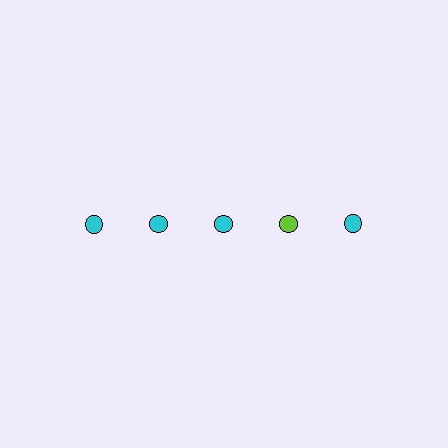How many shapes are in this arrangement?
There are 5 shapes arranged in a grid pattern.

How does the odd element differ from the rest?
It has a different color: lime instead of cyan.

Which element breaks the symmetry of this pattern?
The lime circle in the top row, second from right column breaks the symmetry. All other shapes are cyan circles.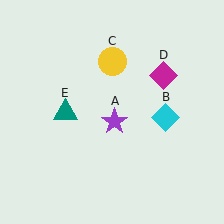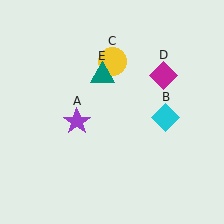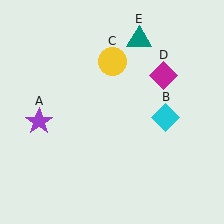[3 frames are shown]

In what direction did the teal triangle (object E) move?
The teal triangle (object E) moved up and to the right.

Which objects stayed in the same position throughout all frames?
Cyan diamond (object B) and yellow circle (object C) and magenta diamond (object D) remained stationary.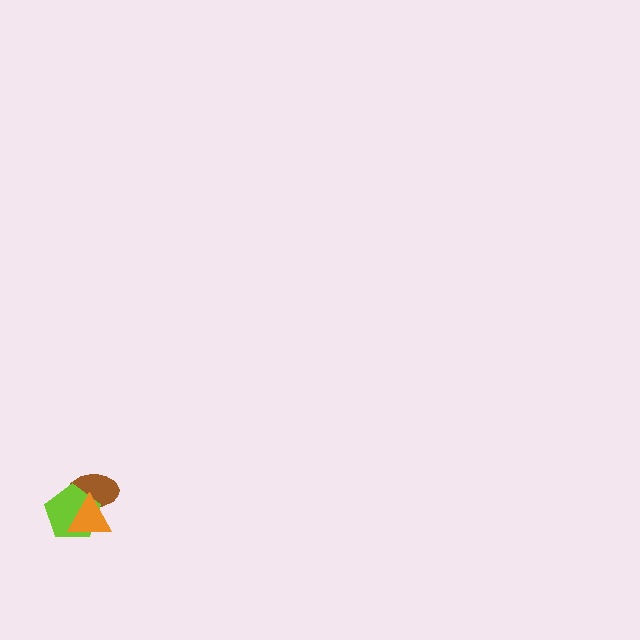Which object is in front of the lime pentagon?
The orange triangle is in front of the lime pentagon.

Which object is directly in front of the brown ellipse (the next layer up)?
The lime pentagon is directly in front of the brown ellipse.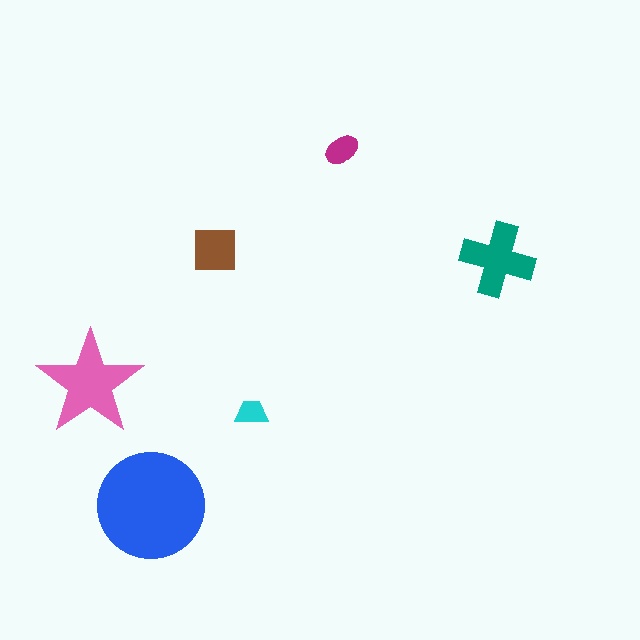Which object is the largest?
The blue circle.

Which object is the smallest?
The cyan trapezoid.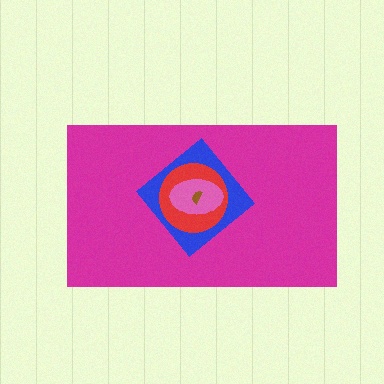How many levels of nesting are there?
5.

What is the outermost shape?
The magenta rectangle.